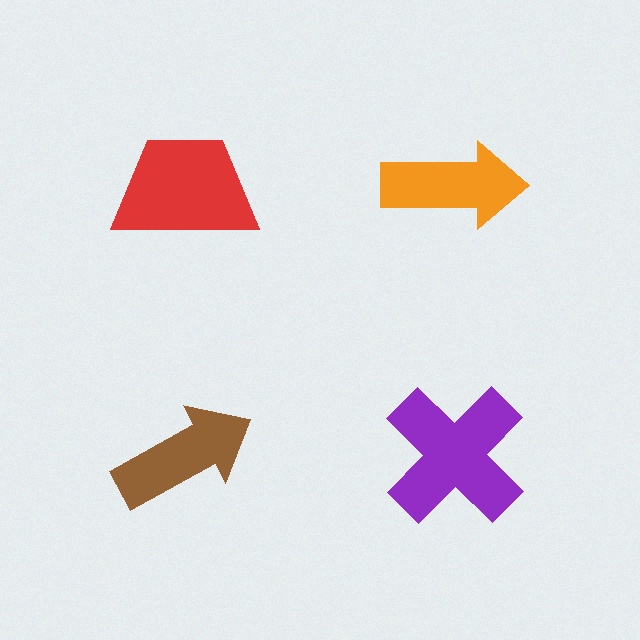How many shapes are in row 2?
2 shapes.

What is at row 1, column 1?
A red trapezoid.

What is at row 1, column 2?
An orange arrow.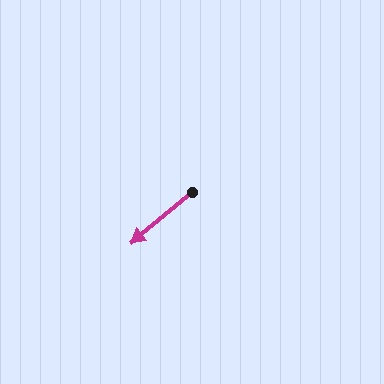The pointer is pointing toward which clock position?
Roughly 8 o'clock.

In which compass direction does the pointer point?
Southwest.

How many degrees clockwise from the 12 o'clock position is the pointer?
Approximately 230 degrees.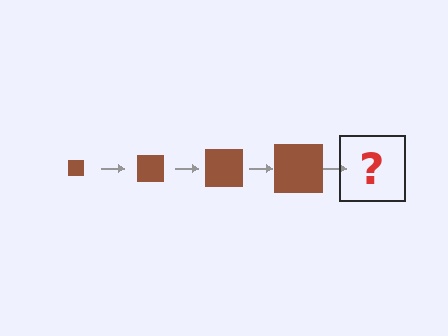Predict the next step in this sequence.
The next step is a brown square, larger than the previous one.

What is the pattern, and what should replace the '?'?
The pattern is that the square gets progressively larger each step. The '?' should be a brown square, larger than the previous one.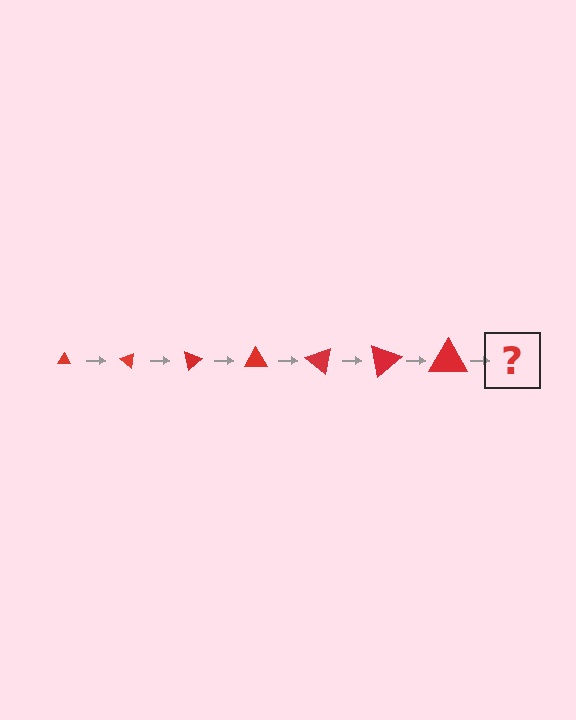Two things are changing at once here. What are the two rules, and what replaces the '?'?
The two rules are that the triangle grows larger each step and it rotates 40 degrees each step. The '?' should be a triangle, larger than the previous one and rotated 280 degrees from the start.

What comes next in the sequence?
The next element should be a triangle, larger than the previous one and rotated 280 degrees from the start.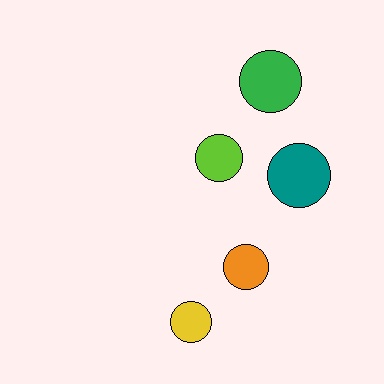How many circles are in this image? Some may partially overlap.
There are 5 circles.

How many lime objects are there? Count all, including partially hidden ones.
There is 1 lime object.